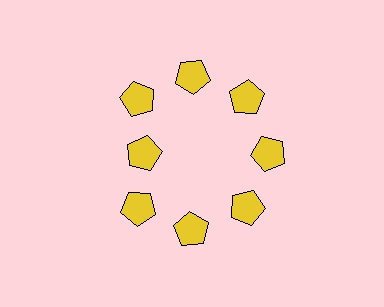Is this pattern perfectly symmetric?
No. The 8 yellow pentagons are arranged in a ring, but one element near the 9 o'clock position is pulled inward toward the center, breaking the 8-fold rotational symmetry.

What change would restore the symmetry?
The symmetry would be restored by moving it outward, back onto the ring so that all 8 pentagons sit at equal angles and equal distance from the center.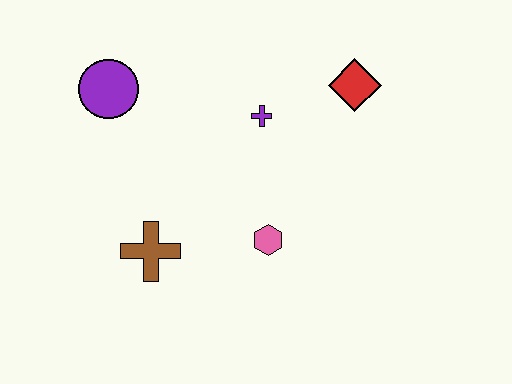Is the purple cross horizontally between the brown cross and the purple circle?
No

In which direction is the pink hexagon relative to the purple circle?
The pink hexagon is to the right of the purple circle.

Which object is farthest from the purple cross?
The brown cross is farthest from the purple cross.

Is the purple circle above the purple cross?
Yes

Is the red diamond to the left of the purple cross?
No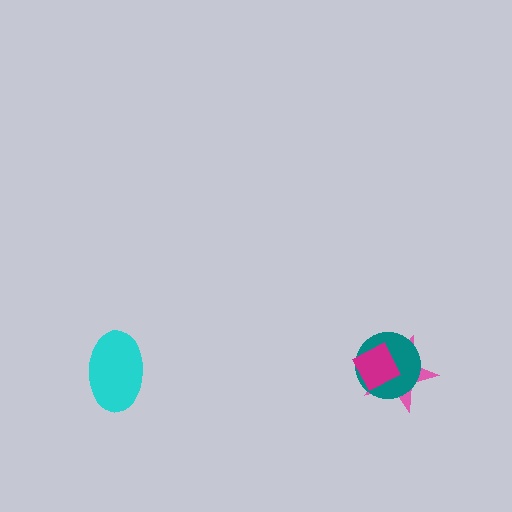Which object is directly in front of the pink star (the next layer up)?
The teal circle is directly in front of the pink star.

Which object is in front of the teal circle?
The magenta diamond is in front of the teal circle.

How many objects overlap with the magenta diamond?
2 objects overlap with the magenta diamond.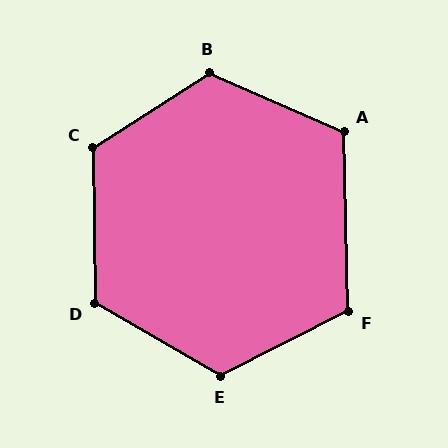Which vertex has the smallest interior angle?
A, at approximately 115 degrees.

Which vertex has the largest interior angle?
B, at approximately 124 degrees.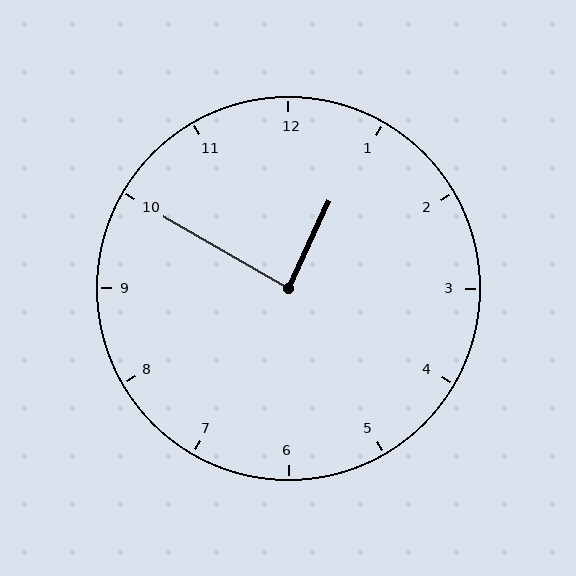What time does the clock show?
12:50.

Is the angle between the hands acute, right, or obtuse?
It is right.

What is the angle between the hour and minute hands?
Approximately 85 degrees.